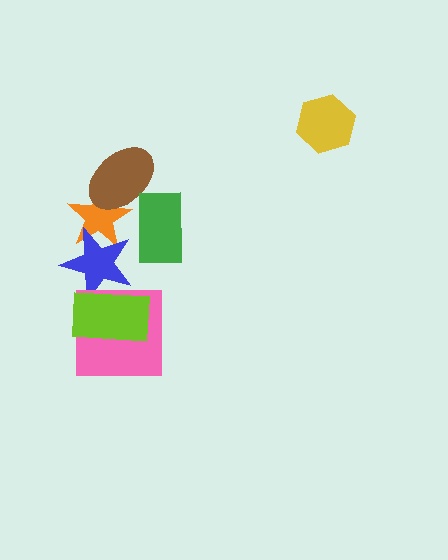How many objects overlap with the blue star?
3 objects overlap with the blue star.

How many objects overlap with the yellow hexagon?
0 objects overlap with the yellow hexagon.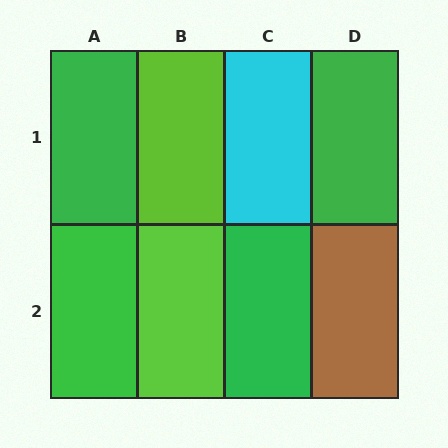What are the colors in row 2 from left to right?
Green, lime, green, brown.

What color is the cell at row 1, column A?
Green.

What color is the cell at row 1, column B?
Lime.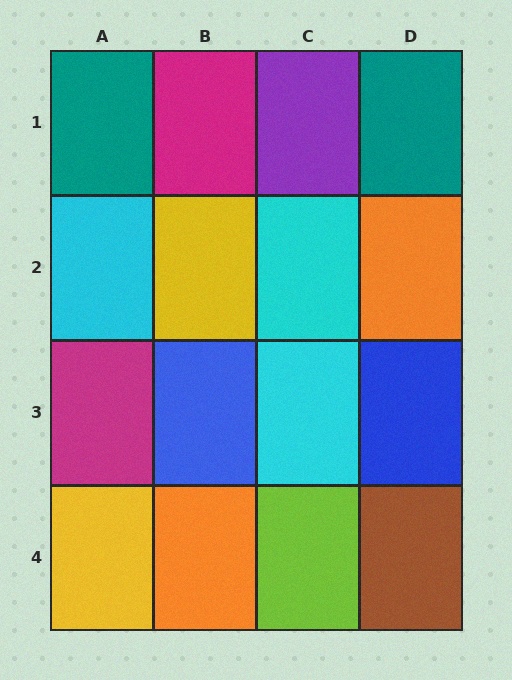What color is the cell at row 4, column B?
Orange.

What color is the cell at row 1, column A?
Teal.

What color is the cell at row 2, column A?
Cyan.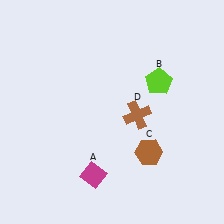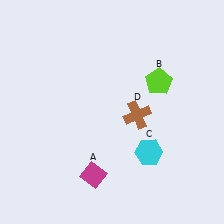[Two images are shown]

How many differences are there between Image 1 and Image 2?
There is 1 difference between the two images.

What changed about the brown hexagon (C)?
In Image 1, C is brown. In Image 2, it changed to cyan.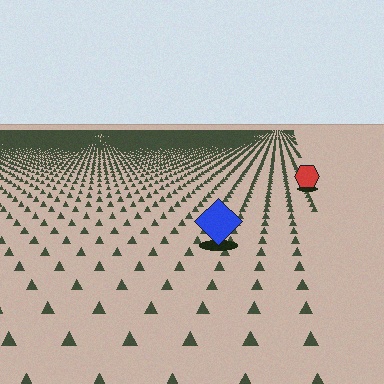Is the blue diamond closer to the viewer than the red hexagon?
Yes. The blue diamond is closer — you can tell from the texture gradient: the ground texture is coarser near it.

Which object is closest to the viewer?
The blue diamond is closest. The texture marks near it are larger and more spread out.